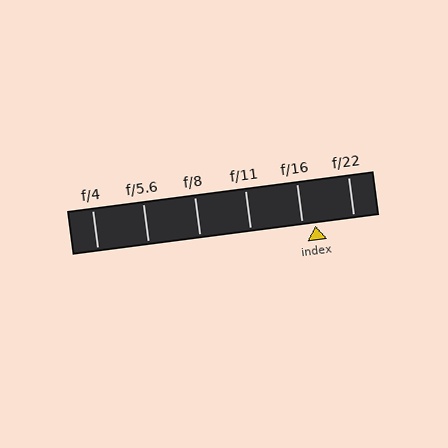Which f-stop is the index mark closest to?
The index mark is closest to f/16.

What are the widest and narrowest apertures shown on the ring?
The widest aperture shown is f/4 and the narrowest is f/22.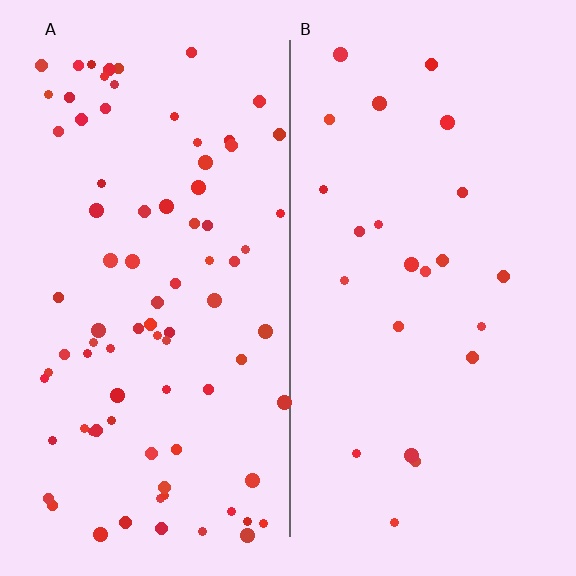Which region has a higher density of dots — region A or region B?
A (the left).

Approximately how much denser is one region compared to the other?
Approximately 3.6× — region A over region B.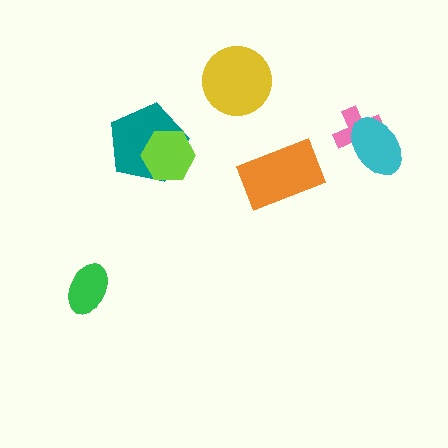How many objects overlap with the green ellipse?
0 objects overlap with the green ellipse.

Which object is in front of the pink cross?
The cyan ellipse is in front of the pink cross.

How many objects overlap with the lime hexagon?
1 object overlaps with the lime hexagon.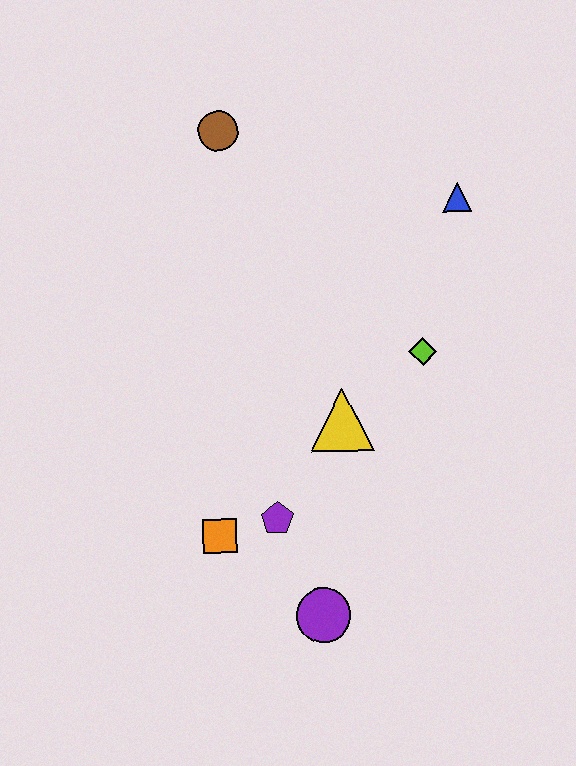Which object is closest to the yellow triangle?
The lime diamond is closest to the yellow triangle.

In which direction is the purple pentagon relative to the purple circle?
The purple pentagon is above the purple circle.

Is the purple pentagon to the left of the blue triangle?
Yes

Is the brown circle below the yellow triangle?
No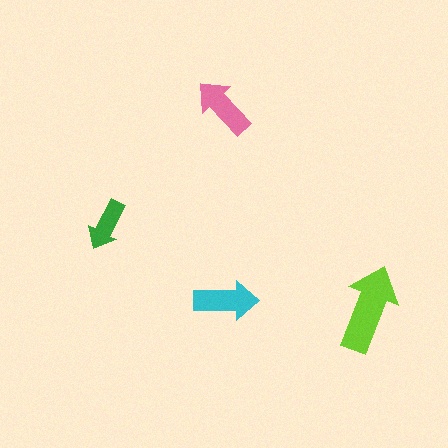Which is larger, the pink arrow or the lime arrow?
The lime one.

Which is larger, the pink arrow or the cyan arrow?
The cyan one.